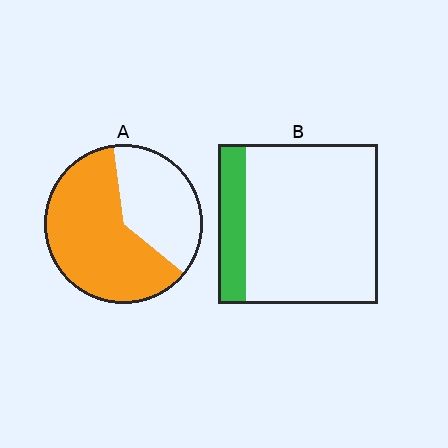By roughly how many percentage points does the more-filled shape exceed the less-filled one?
By roughly 45 percentage points (A over B).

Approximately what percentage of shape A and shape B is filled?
A is approximately 60% and B is approximately 20%.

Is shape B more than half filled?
No.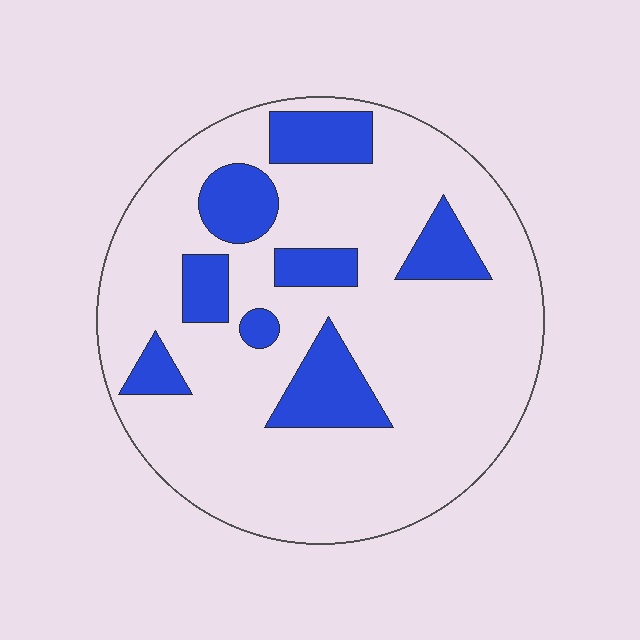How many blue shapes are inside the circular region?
8.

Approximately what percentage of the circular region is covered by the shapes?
Approximately 20%.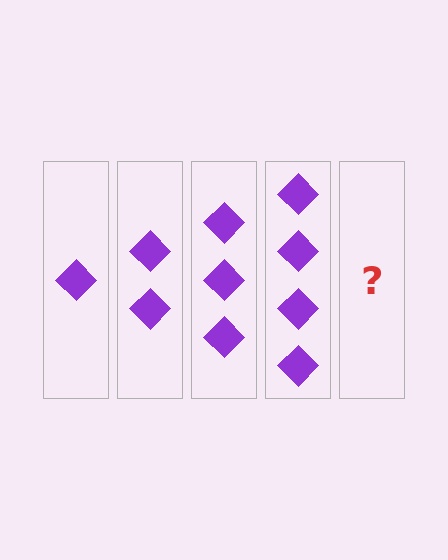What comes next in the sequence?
The next element should be 5 diamonds.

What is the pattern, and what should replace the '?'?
The pattern is that each step adds one more diamond. The '?' should be 5 diamonds.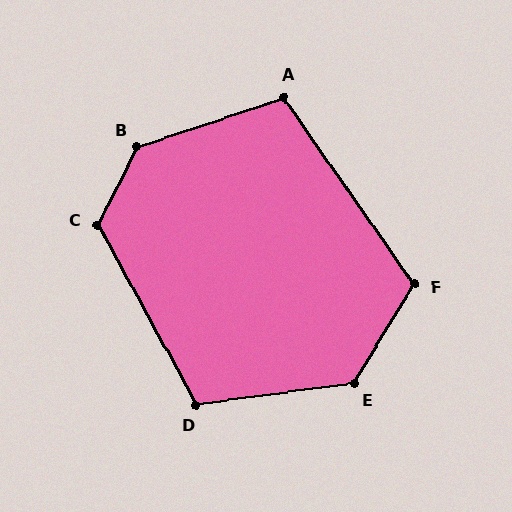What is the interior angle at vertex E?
Approximately 129 degrees (obtuse).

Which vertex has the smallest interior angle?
A, at approximately 106 degrees.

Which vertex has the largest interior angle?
B, at approximately 135 degrees.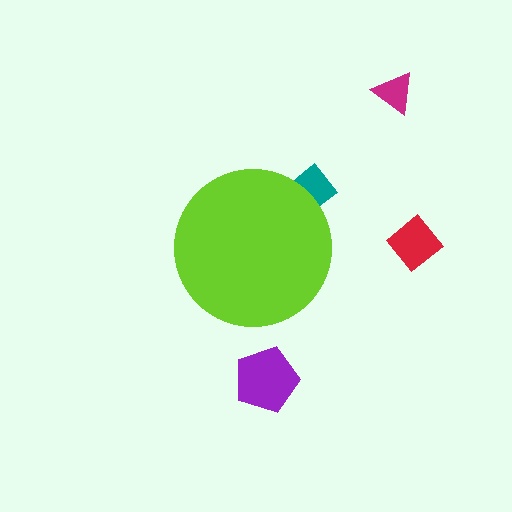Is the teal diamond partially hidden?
Yes, the teal diamond is partially hidden behind the lime circle.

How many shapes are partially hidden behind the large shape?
1 shape is partially hidden.